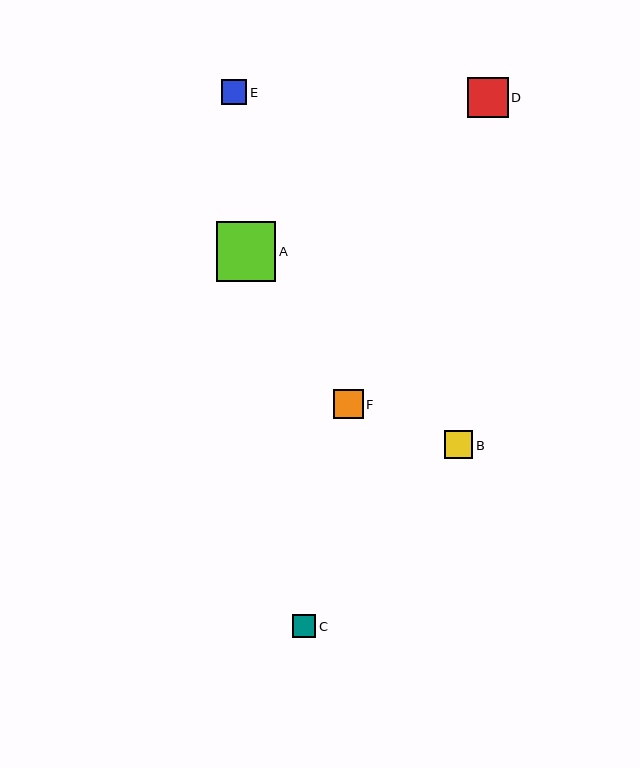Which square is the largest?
Square A is the largest with a size of approximately 60 pixels.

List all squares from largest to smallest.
From largest to smallest: A, D, F, B, E, C.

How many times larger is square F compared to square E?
Square F is approximately 1.2 times the size of square E.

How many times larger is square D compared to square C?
Square D is approximately 1.8 times the size of square C.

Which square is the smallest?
Square C is the smallest with a size of approximately 23 pixels.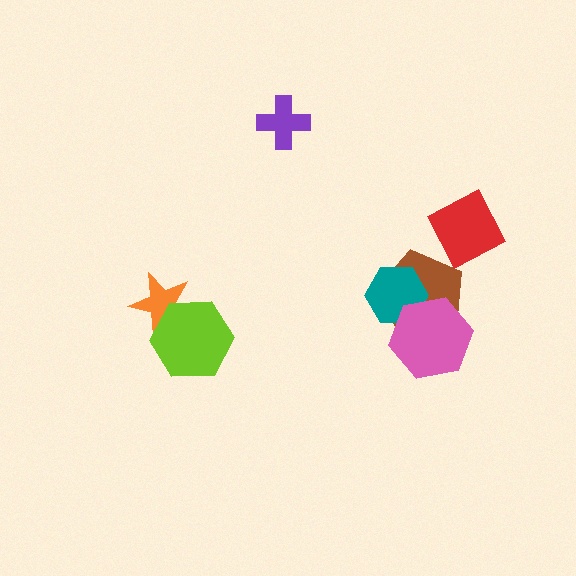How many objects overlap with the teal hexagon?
2 objects overlap with the teal hexagon.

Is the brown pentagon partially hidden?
Yes, it is partially covered by another shape.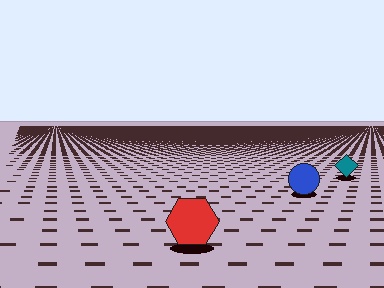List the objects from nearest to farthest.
From nearest to farthest: the red hexagon, the blue circle, the teal diamond.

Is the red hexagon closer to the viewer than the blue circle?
Yes. The red hexagon is closer — you can tell from the texture gradient: the ground texture is coarser near it.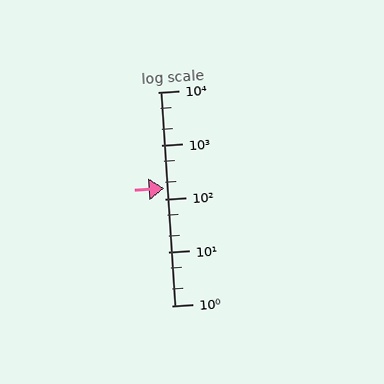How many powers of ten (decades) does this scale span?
The scale spans 4 decades, from 1 to 10000.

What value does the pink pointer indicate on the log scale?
The pointer indicates approximately 160.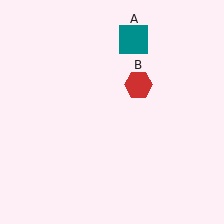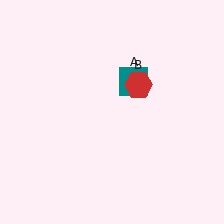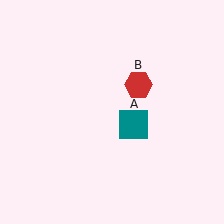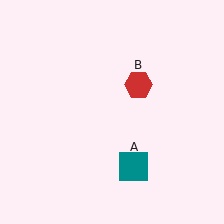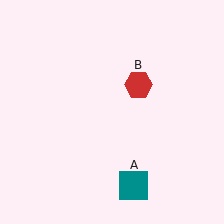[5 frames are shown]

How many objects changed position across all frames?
1 object changed position: teal square (object A).